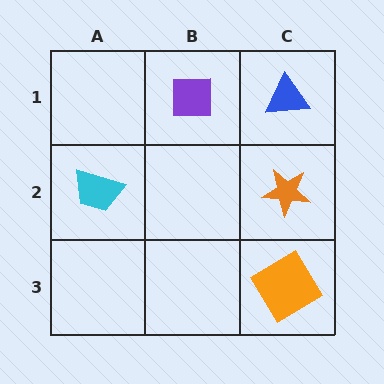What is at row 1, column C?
A blue triangle.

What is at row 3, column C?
An orange diamond.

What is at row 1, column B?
A purple square.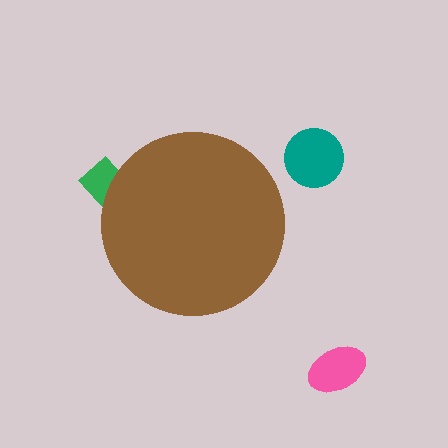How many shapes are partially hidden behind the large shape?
1 shape is partially hidden.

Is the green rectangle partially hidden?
Yes, the green rectangle is partially hidden behind the brown circle.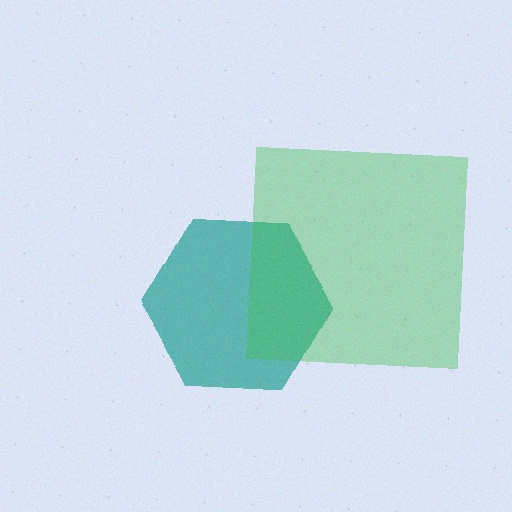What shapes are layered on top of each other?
The layered shapes are: a teal hexagon, a green square.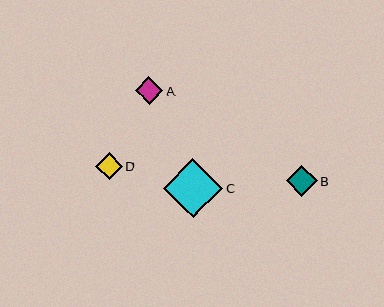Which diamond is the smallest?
Diamond D is the smallest with a size of approximately 26 pixels.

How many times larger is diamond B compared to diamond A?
Diamond B is approximately 1.1 times the size of diamond A.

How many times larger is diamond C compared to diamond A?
Diamond C is approximately 2.1 times the size of diamond A.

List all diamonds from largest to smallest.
From largest to smallest: C, B, A, D.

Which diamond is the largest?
Diamond C is the largest with a size of approximately 59 pixels.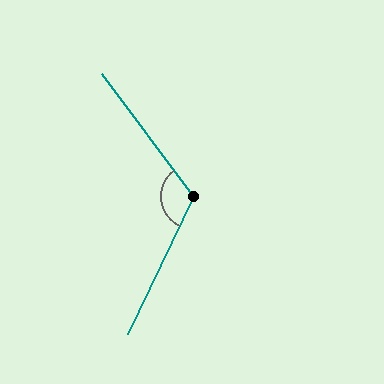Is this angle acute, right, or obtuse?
It is obtuse.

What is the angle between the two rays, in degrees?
Approximately 117 degrees.